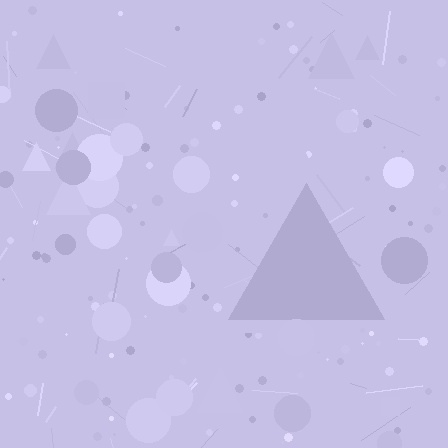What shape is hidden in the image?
A triangle is hidden in the image.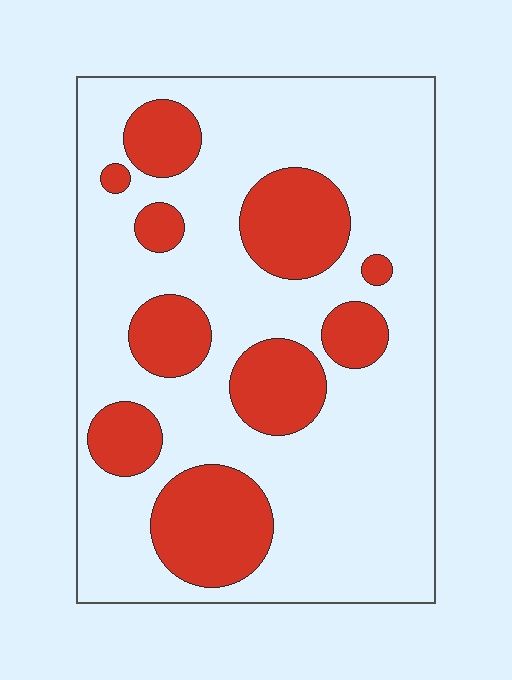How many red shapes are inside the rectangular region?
10.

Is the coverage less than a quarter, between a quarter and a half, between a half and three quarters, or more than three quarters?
Between a quarter and a half.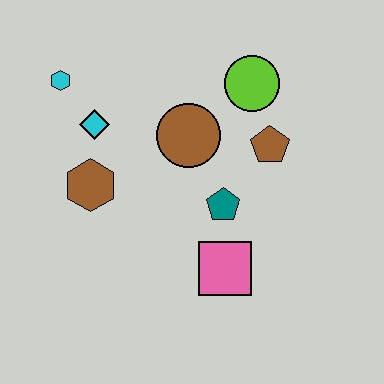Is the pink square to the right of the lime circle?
No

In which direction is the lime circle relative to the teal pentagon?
The lime circle is above the teal pentagon.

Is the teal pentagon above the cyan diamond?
No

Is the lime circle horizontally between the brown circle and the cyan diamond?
No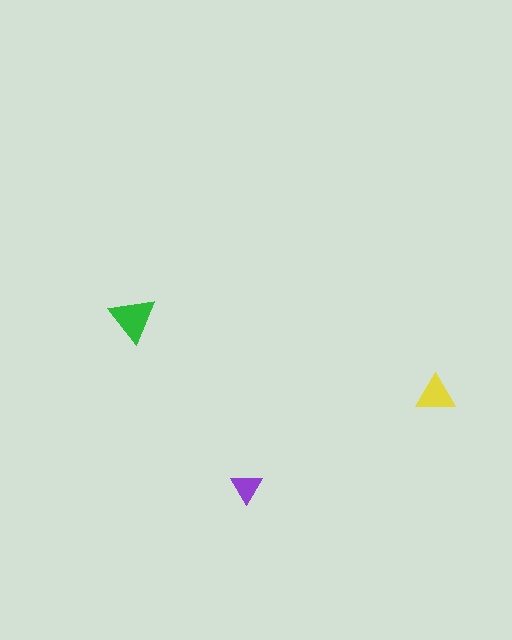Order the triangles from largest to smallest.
the green one, the yellow one, the purple one.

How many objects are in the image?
There are 3 objects in the image.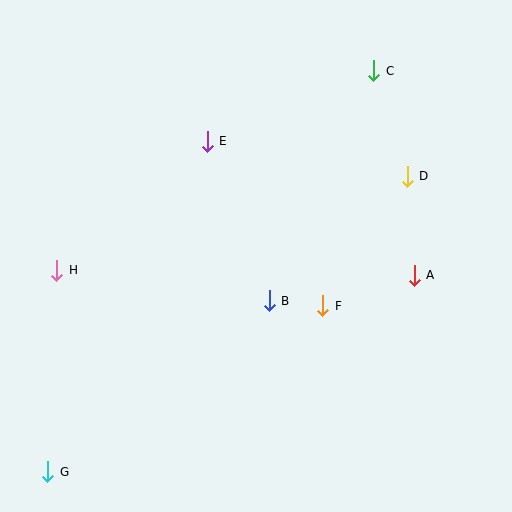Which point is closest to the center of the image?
Point B at (269, 301) is closest to the center.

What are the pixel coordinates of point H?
Point H is at (57, 270).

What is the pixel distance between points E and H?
The distance between E and H is 198 pixels.